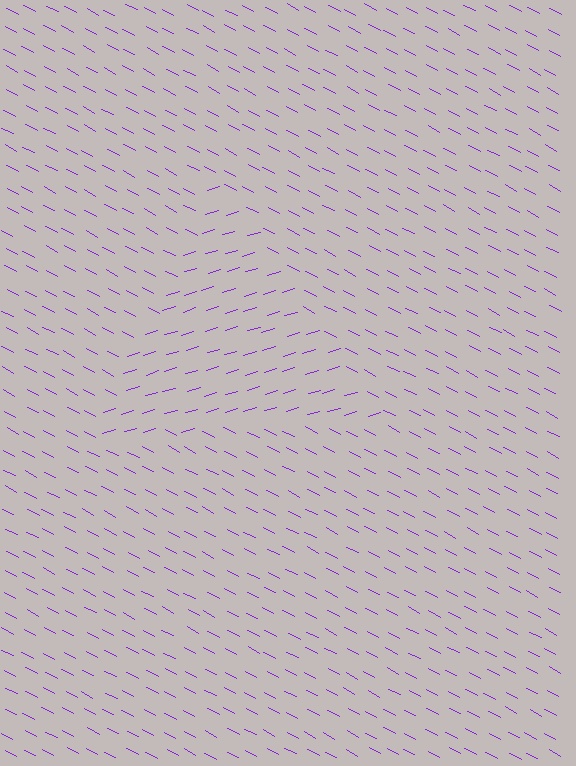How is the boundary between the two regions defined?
The boundary is defined purely by a change in line orientation (approximately 45 degrees difference). All lines are the same color and thickness.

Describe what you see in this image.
The image is filled with small purple line segments. A triangle region in the image has lines oriented differently from the surrounding lines, creating a visible texture boundary.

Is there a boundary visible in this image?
Yes, there is a texture boundary formed by a change in line orientation.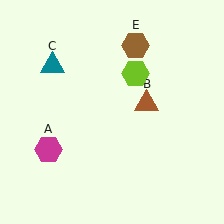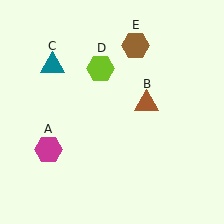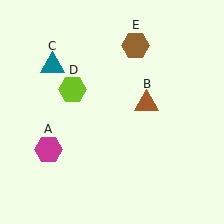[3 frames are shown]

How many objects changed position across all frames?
1 object changed position: lime hexagon (object D).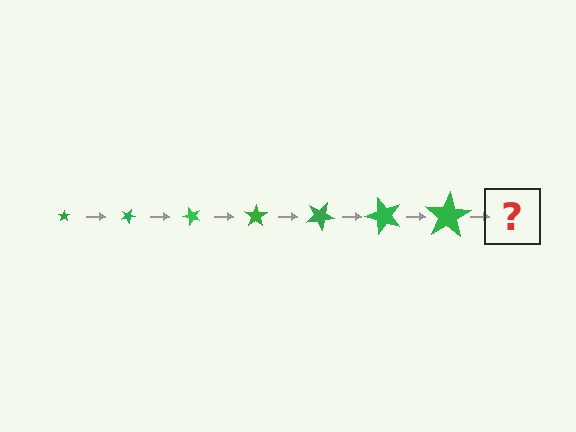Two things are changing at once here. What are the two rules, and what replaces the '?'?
The two rules are that the star grows larger each step and it rotates 25 degrees each step. The '?' should be a star, larger than the previous one and rotated 175 degrees from the start.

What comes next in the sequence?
The next element should be a star, larger than the previous one and rotated 175 degrees from the start.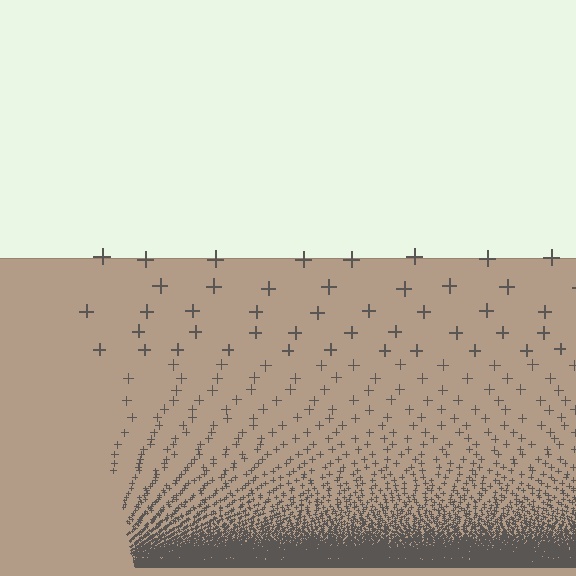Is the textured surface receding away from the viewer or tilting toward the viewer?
The surface appears to tilt toward the viewer. Texture elements get larger and sparser toward the top.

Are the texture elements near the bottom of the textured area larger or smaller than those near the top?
Smaller. The gradient is inverted — elements near the bottom are smaller and denser.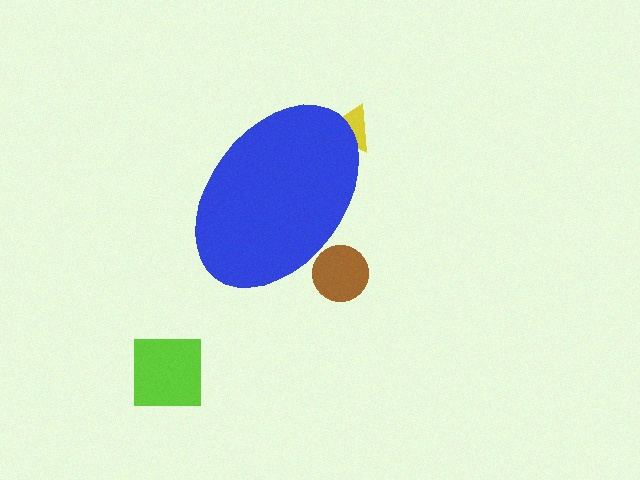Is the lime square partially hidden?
No, the lime square is fully visible.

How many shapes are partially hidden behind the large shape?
2 shapes are partially hidden.